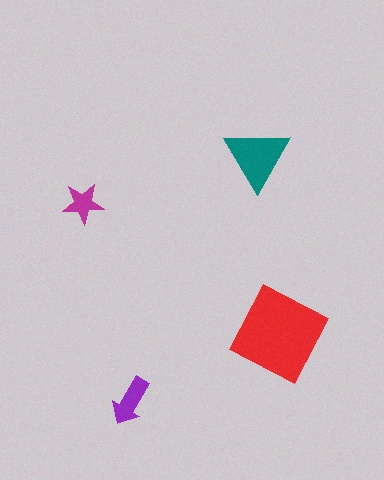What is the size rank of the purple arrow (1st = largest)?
3rd.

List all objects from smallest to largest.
The magenta star, the purple arrow, the teal triangle, the red square.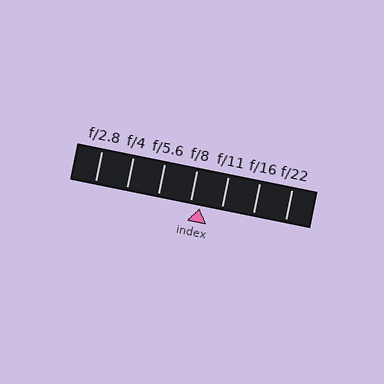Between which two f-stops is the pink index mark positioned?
The index mark is between f/8 and f/11.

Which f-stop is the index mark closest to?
The index mark is closest to f/8.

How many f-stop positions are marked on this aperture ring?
There are 7 f-stop positions marked.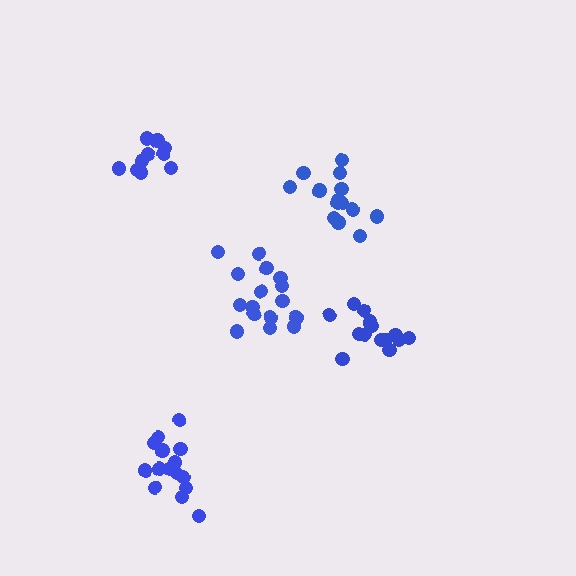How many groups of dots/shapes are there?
There are 5 groups.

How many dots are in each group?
Group 1: 14 dots, Group 2: 10 dots, Group 3: 15 dots, Group 4: 16 dots, Group 5: 15 dots (70 total).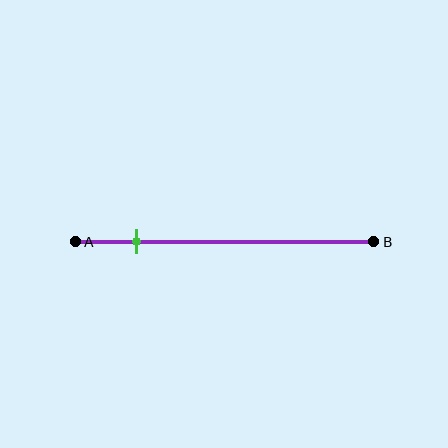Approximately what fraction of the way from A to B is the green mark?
The green mark is approximately 20% of the way from A to B.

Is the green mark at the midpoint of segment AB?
No, the mark is at about 20% from A, not at the 50% midpoint.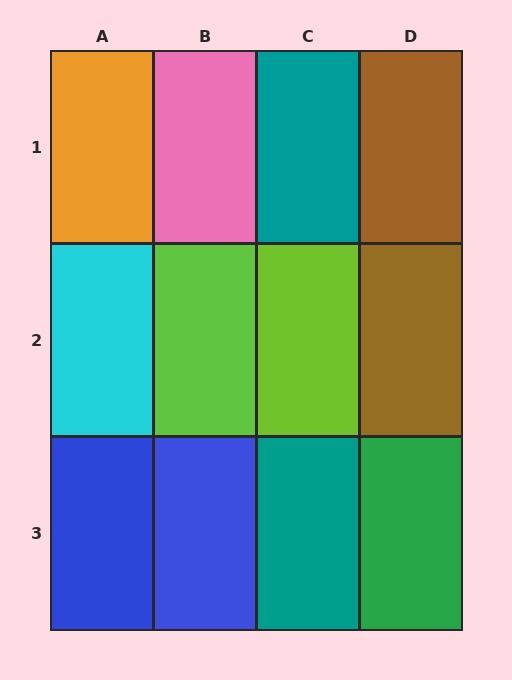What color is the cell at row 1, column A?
Orange.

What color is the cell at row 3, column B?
Blue.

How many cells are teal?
2 cells are teal.